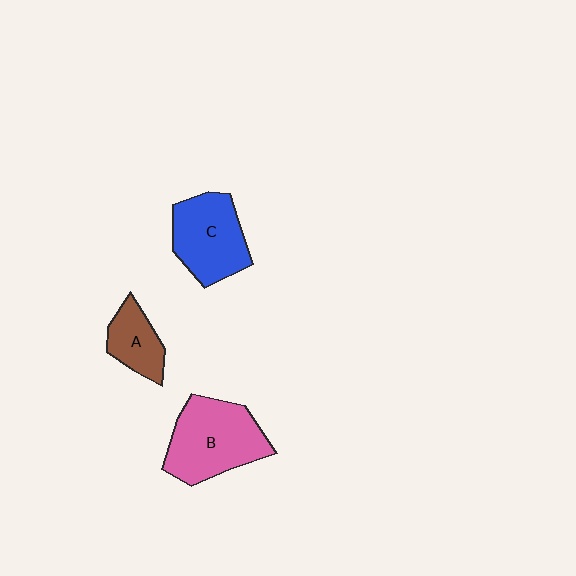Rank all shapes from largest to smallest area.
From largest to smallest: B (pink), C (blue), A (brown).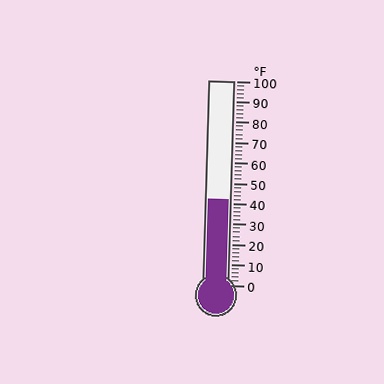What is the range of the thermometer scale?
The thermometer scale ranges from 0°F to 100°F.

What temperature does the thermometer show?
The thermometer shows approximately 42°F.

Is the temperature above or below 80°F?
The temperature is below 80°F.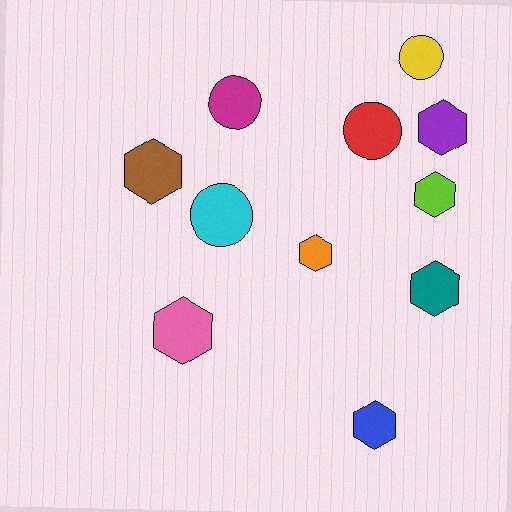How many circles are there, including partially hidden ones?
There are 4 circles.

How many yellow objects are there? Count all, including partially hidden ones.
There is 1 yellow object.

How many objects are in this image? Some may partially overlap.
There are 11 objects.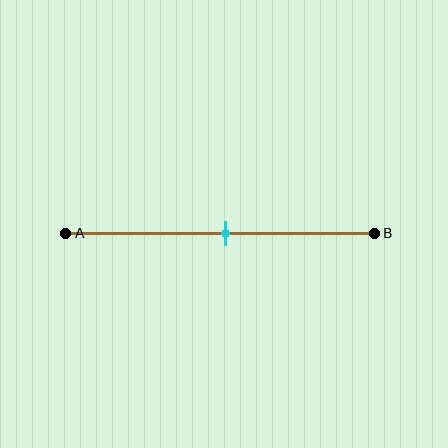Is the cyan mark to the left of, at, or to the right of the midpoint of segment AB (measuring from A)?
The cyan mark is approximately at the midpoint of segment AB.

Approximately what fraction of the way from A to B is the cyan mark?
The cyan mark is approximately 50% of the way from A to B.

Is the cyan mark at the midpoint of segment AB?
Yes, the mark is approximately at the midpoint.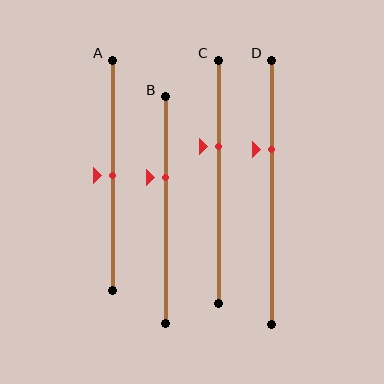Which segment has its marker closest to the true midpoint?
Segment A has its marker closest to the true midpoint.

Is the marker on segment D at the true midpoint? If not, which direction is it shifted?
No, the marker on segment D is shifted upward by about 16% of the segment length.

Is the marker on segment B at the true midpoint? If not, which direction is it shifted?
No, the marker on segment B is shifted upward by about 15% of the segment length.